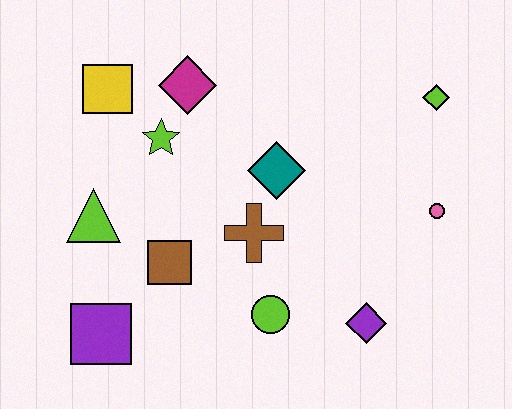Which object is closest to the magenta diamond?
The lime star is closest to the magenta diamond.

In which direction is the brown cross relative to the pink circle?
The brown cross is to the left of the pink circle.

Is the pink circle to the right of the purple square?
Yes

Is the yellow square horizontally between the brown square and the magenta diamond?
No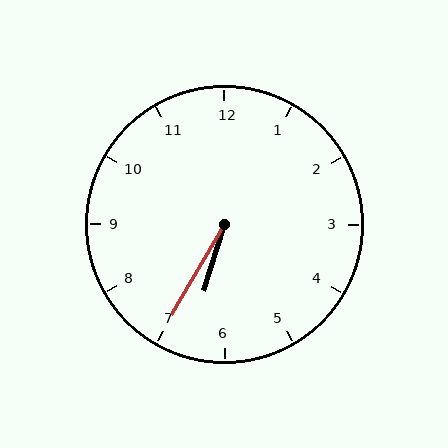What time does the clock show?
6:35.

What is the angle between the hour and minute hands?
Approximately 12 degrees.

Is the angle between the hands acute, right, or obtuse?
It is acute.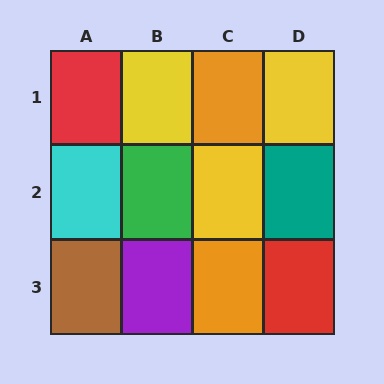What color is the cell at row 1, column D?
Yellow.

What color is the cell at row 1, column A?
Red.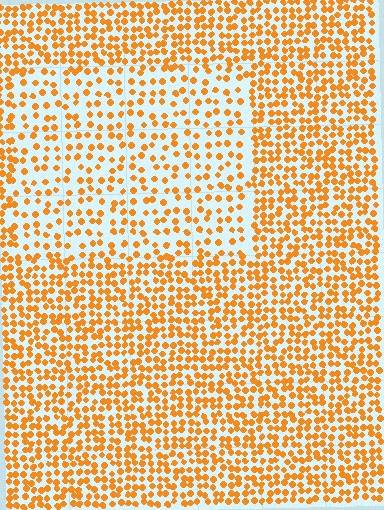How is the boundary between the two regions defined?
The boundary is defined by a change in element density (approximately 1.9x ratio). All elements are the same color, size, and shape.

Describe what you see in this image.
The image contains small orange elements arranged at two different densities. A rectangle-shaped region is visible where the elements are less densely packed than the surrounding area.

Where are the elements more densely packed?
The elements are more densely packed outside the rectangle boundary.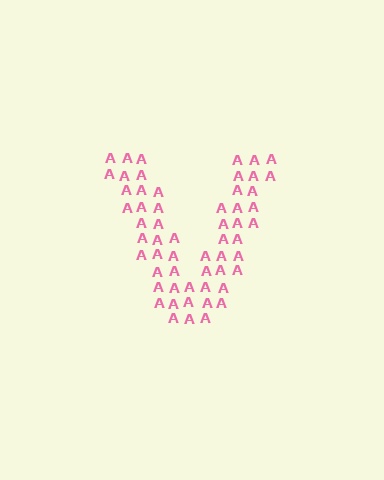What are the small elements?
The small elements are letter A's.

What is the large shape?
The large shape is the letter V.